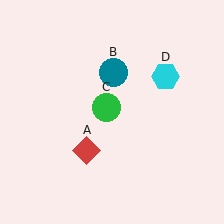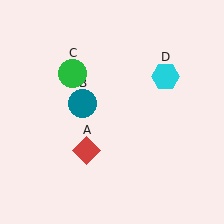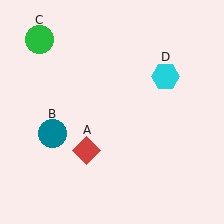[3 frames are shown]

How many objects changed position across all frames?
2 objects changed position: teal circle (object B), green circle (object C).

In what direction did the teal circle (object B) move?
The teal circle (object B) moved down and to the left.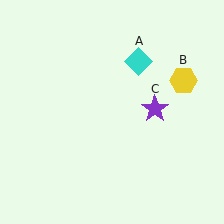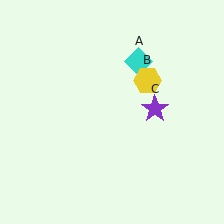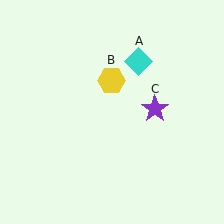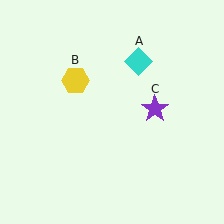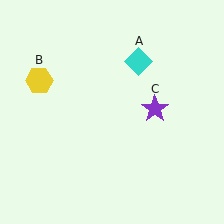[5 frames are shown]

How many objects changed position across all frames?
1 object changed position: yellow hexagon (object B).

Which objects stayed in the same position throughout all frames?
Cyan diamond (object A) and purple star (object C) remained stationary.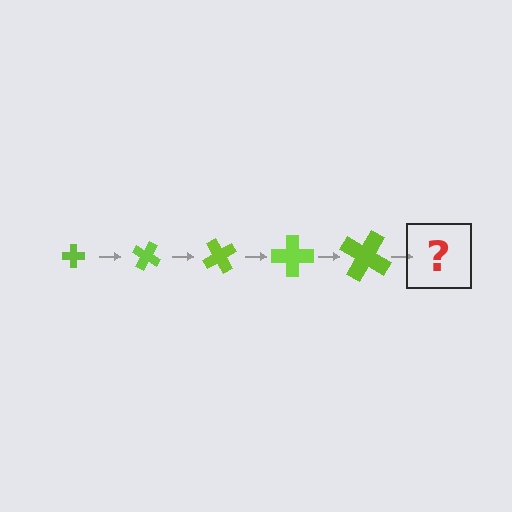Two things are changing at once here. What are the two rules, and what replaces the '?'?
The two rules are that the cross grows larger each step and it rotates 30 degrees each step. The '?' should be a cross, larger than the previous one and rotated 150 degrees from the start.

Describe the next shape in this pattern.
It should be a cross, larger than the previous one and rotated 150 degrees from the start.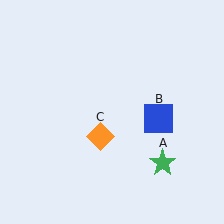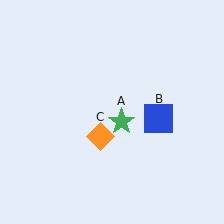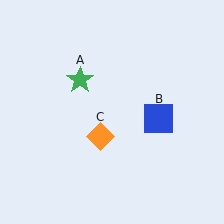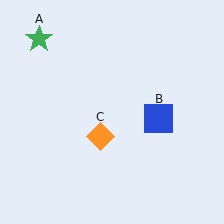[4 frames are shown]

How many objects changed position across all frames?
1 object changed position: green star (object A).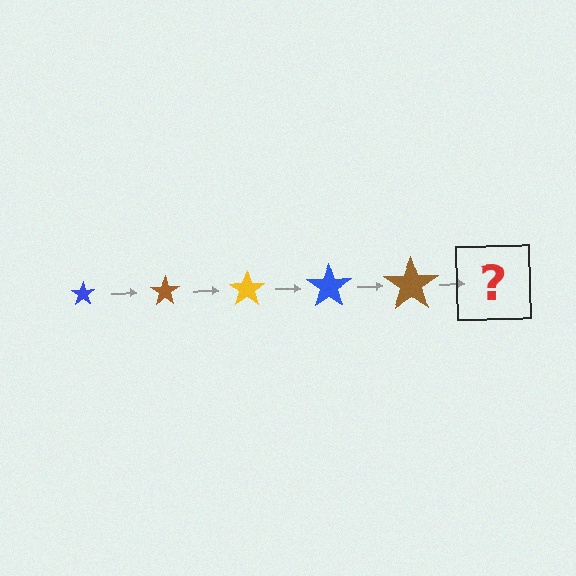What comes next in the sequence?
The next element should be a yellow star, larger than the previous one.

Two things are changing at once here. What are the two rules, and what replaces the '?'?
The two rules are that the star grows larger each step and the color cycles through blue, brown, and yellow. The '?' should be a yellow star, larger than the previous one.